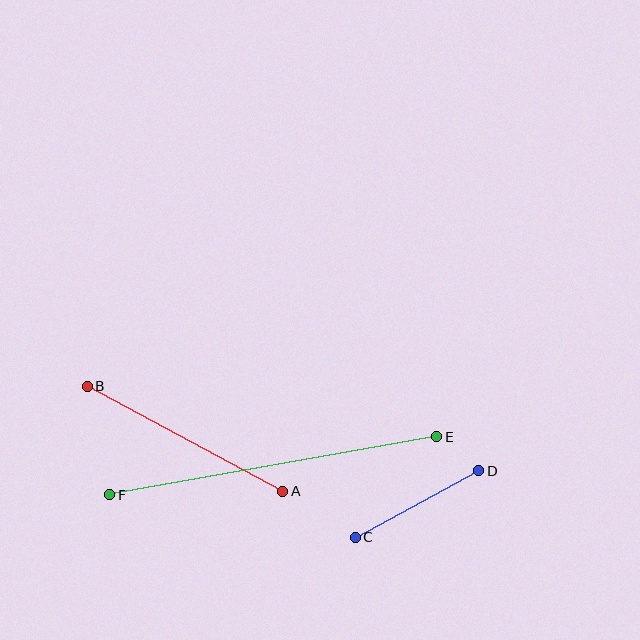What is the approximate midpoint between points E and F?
The midpoint is at approximately (273, 466) pixels.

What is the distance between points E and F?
The distance is approximately 332 pixels.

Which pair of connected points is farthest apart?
Points E and F are farthest apart.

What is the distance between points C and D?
The distance is approximately 140 pixels.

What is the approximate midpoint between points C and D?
The midpoint is at approximately (417, 504) pixels.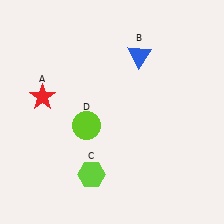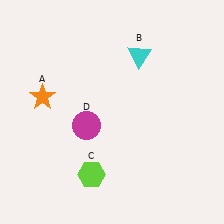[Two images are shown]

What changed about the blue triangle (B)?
In Image 1, B is blue. In Image 2, it changed to cyan.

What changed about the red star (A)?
In Image 1, A is red. In Image 2, it changed to orange.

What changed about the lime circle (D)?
In Image 1, D is lime. In Image 2, it changed to magenta.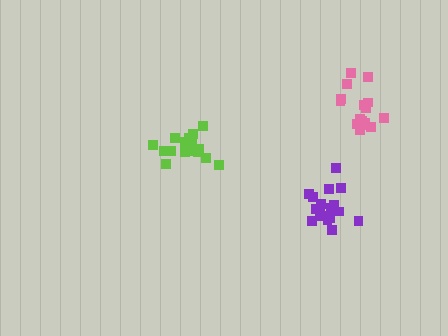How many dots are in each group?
Group 1: 18 dots, Group 2: 18 dots, Group 3: 16 dots (52 total).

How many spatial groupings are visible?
There are 3 spatial groupings.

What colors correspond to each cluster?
The clusters are colored: lime, purple, pink.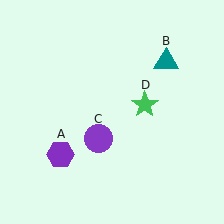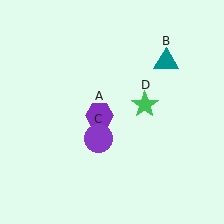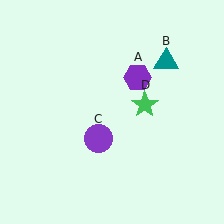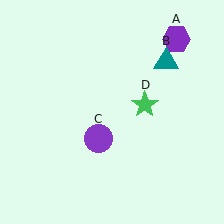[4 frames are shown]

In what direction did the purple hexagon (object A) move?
The purple hexagon (object A) moved up and to the right.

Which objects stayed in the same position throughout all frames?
Teal triangle (object B) and purple circle (object C) and green star (object D) remained stationary.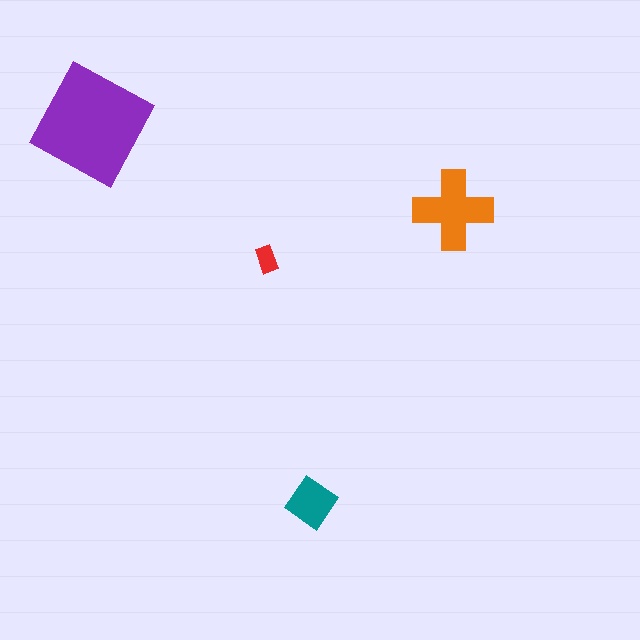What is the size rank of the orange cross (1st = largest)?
2nd.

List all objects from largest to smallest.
The purple square, the orange cross, the teal diamond, the red rectangle.